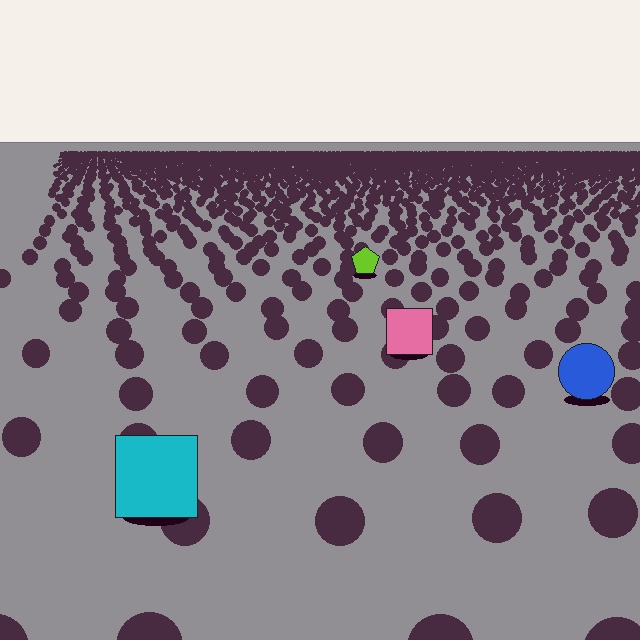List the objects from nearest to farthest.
From nearest to farthest: the cyan square, the blue circle, the pink square, the lime pentagon.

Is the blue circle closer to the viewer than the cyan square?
No. The cyan square is closer — you can tell from the texture gradient: the ground texture is coarser near it.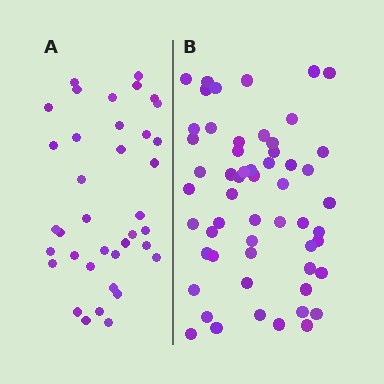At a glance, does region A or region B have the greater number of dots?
Region B (the right region) has more dots.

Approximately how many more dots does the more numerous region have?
Region B has approximately 20 more dots than region A.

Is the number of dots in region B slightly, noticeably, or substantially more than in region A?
Region B has substantially more. The ratio is roughly 1.5 to 1.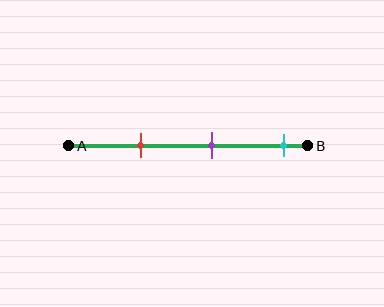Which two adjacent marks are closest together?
The red and purple marks are the closest adjacent pair.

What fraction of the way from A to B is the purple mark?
The purple mark is approximately 60% (0.6) of the way from A to B.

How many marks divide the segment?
There are 3 marks dividing the segment.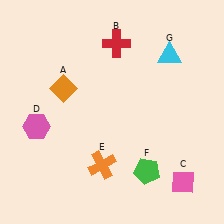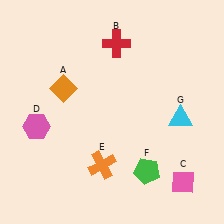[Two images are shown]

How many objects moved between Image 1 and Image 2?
1 object moved between the two images.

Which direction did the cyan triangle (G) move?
The cyan triangle (G) moved down.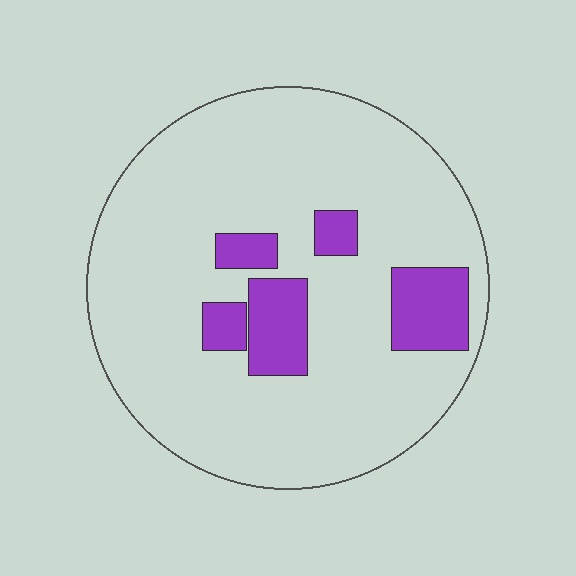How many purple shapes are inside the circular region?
5.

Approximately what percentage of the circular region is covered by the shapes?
Approximately 15%.